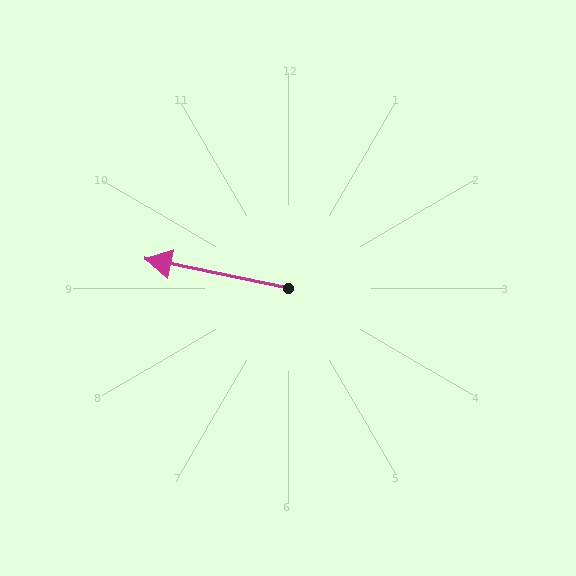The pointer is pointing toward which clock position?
Roughly 9 o'clock.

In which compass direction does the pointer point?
West.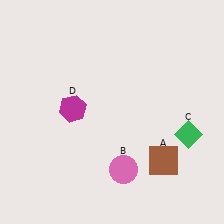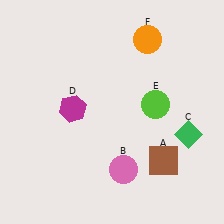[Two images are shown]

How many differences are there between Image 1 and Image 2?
There are 2 differences between the two images.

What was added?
A lime circle (E), an orange circle (F) were added in Image 2.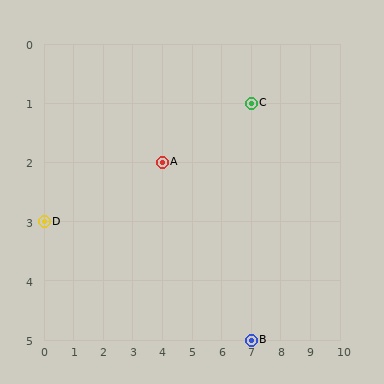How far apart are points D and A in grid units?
Points D and A are 4 columns and 1 row apart (about 4.1 grid units diagonally).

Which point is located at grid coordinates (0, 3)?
Point D is at (0, 3).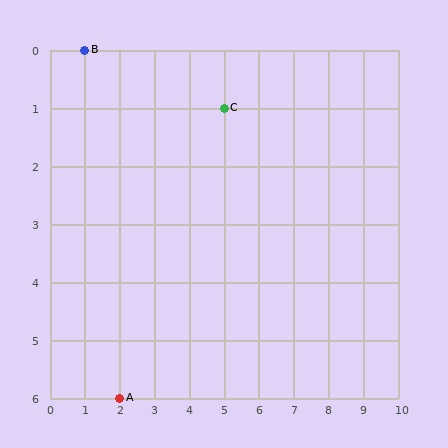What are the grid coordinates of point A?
Point A is at grid coordinates (2, 6).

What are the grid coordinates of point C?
Point C is at grid coordinates (5, 1).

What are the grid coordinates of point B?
Point B is at grid coordinates (1, 0).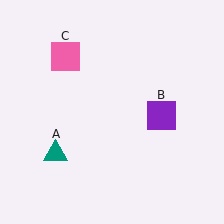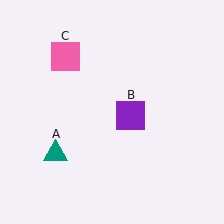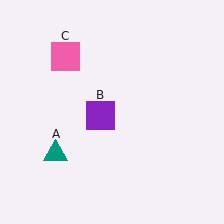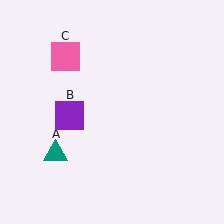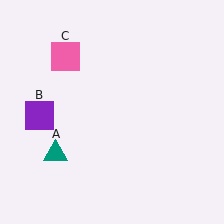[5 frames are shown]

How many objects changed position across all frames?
1 object changed position: purple square (object B).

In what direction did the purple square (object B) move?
The purple square (object B) moved left.